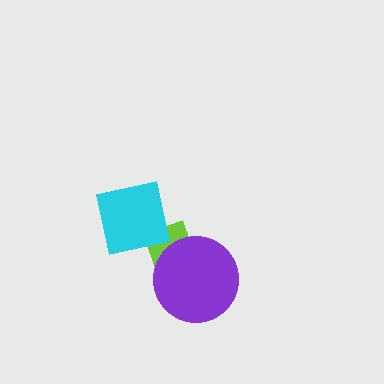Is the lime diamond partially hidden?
Yes, it is partially covered by another shape.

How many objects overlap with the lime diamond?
2 objects overlap with the lime diamond.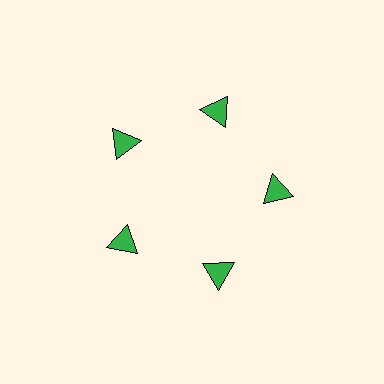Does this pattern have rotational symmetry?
Yes, this pattern has 5-fold rotational symmetry. It looks the same after rotating 72 degrees around the center.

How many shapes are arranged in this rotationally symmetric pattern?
There are 5 shapes, arranged in 5 groups of 1.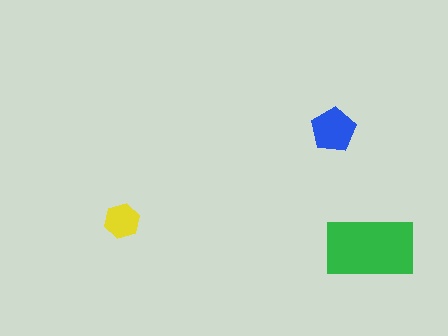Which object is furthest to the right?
The green rectangle is rightmost.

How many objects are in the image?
There are 3 objects in the image.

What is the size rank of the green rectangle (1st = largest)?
1st.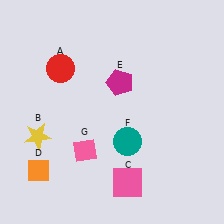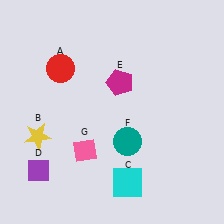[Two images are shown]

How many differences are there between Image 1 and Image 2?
There are 2 differences between the two images.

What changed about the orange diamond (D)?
In Image 1, D is orange. In Image 2, it changed to purple.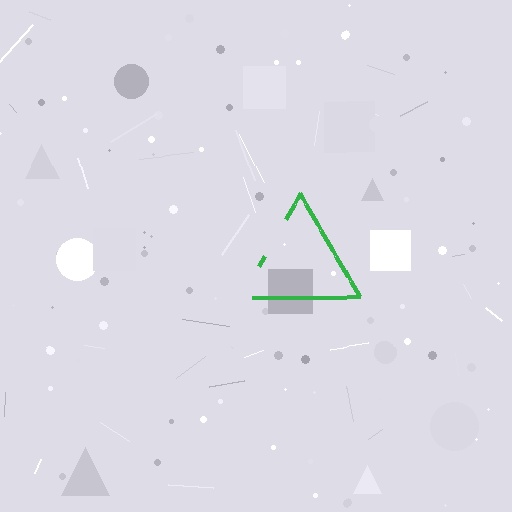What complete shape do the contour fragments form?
The contour fragments form a triangle.